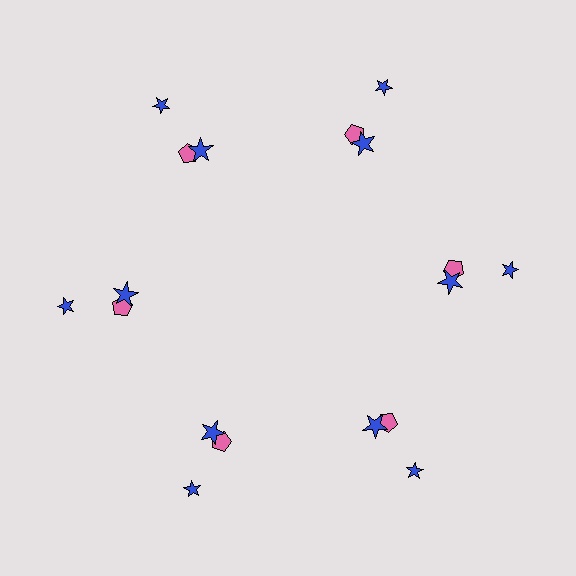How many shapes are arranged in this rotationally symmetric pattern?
There are 18 shapes, arranged in 6 groups of 3.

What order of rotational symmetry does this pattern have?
This pattern has 6-fold rotational symmetry.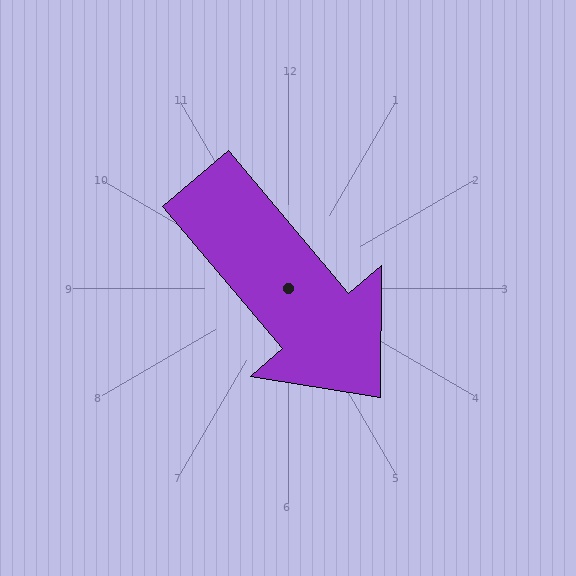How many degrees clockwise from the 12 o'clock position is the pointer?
Approximately 140 degrees.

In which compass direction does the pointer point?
Southeast.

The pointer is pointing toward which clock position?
Roughly 5 o'clock.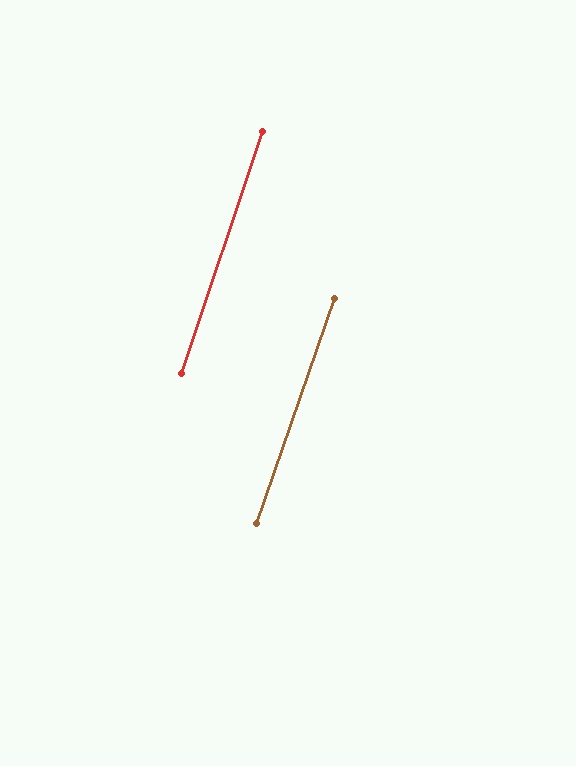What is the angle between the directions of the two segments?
Approximately 1 degree.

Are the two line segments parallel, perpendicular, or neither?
Parallel — their directions differ by only 0.6°.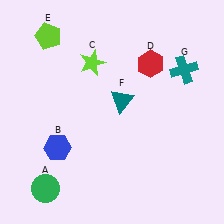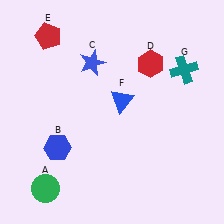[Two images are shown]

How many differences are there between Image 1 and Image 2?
There are 3 differences between the two images.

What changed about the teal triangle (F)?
In Image 1, F is teal. In Image 2, it changed to blue.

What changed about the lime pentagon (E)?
In Image 1, E is lime. In Image 2, it changed to red.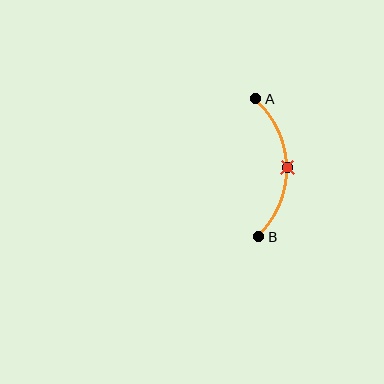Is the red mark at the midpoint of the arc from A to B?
Yes. The red mark lies on the arc at equal arc-length from both A and B — it is the arc midpoint.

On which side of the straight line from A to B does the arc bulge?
The arc bulges to the right of the straight line connecting A and B.